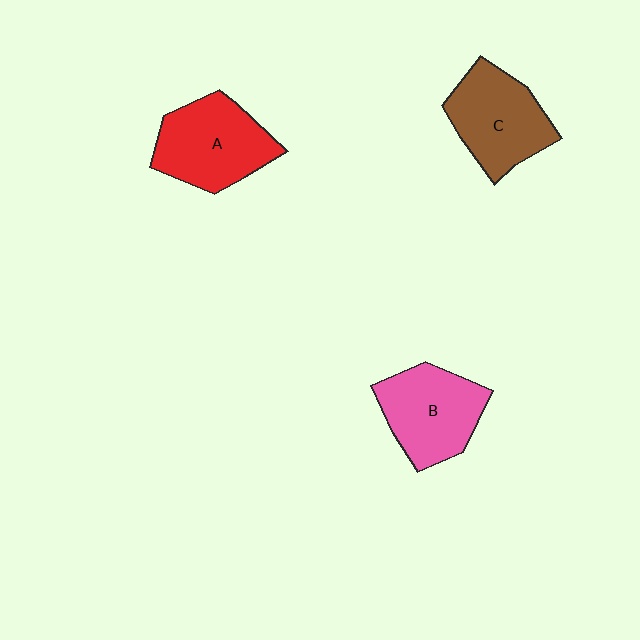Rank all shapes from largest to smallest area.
From largest to smallest: A (red), C (brown), B (pink).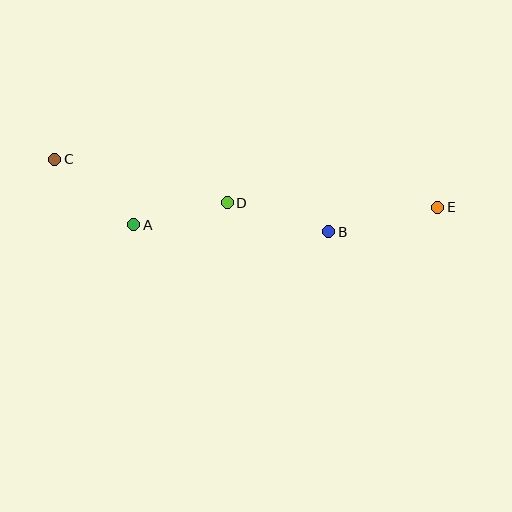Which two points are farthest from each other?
Points C and E are farthest from each other.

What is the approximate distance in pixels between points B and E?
The distance between B and E is approximately 112 pixels.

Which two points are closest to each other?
Points A and D are closest to each other.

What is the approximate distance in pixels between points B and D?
The distance between B and D is approximately 106 pixels.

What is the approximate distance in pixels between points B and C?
The distance between B and C is approximately 283 pixels.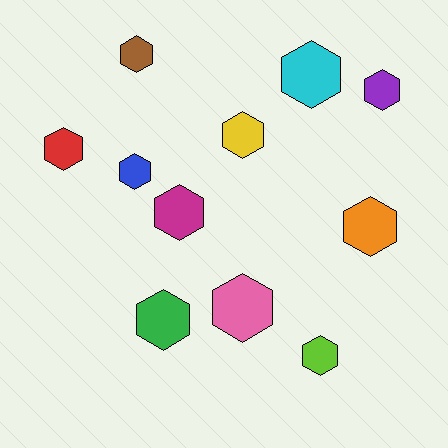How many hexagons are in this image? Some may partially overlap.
There are 11 hexagons.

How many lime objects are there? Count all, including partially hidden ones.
There is 1 lime object.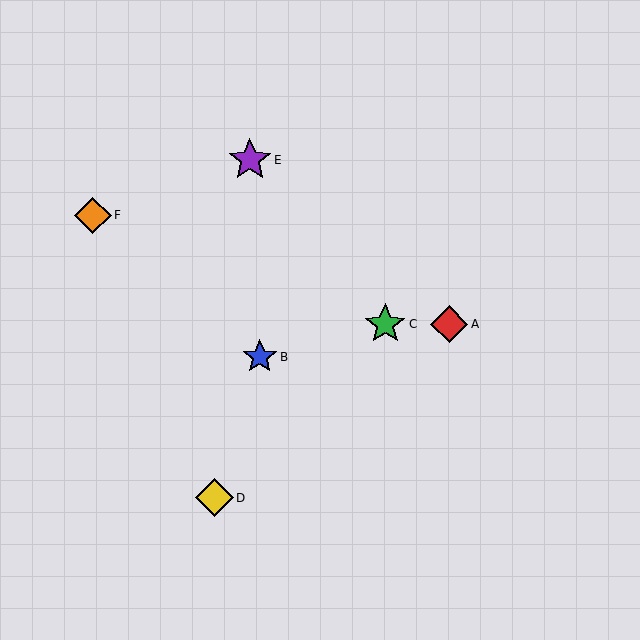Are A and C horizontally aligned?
Yes, both are at y≈324.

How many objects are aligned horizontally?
2 objects (A, C) are aligned horizontally.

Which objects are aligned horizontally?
Objects A, C are aligned horizontally.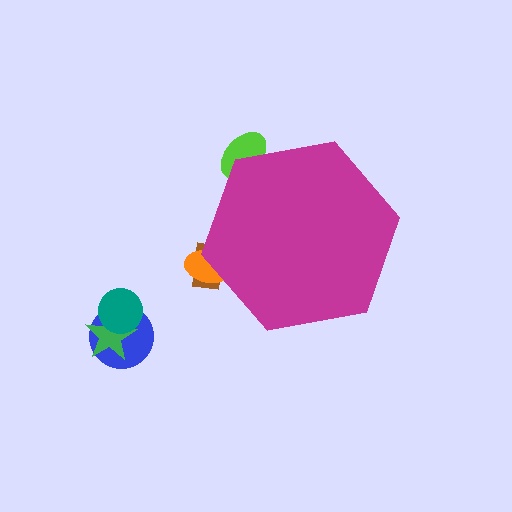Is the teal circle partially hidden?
No, the teal circle is fully visible.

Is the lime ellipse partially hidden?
Yes, the lime ellipse is partially hidden behind the magenta hexagon.